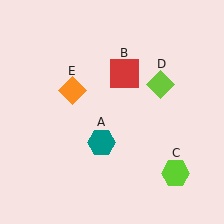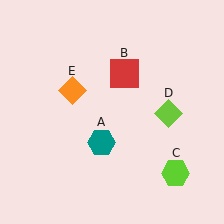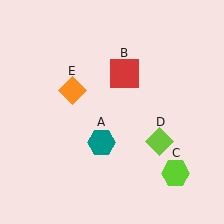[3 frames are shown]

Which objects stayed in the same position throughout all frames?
Teal hexagon (object A) and red square (object B) and lime hexagon (object C) and orange diamond (object E) remained stationary.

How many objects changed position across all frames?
1 object changed position: lime diamond (object D).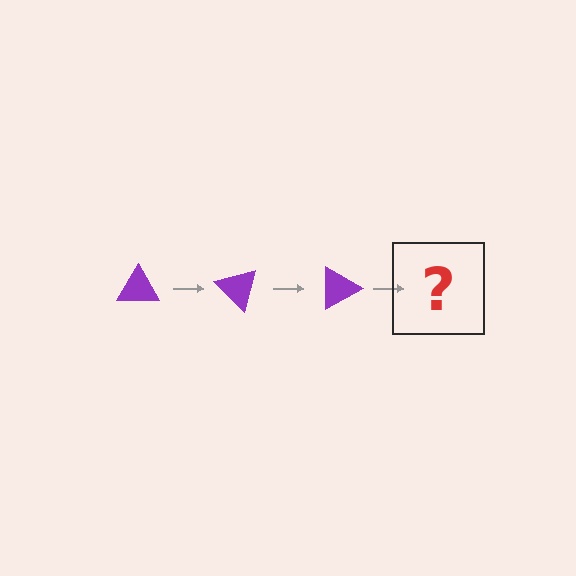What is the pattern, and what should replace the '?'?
The pattern is that the triangle rotates 45 degrees each step. The '?' should be a purple triangle rotated 135 degrees.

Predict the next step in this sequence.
The next step is a purple triangle rotated 135 degrees.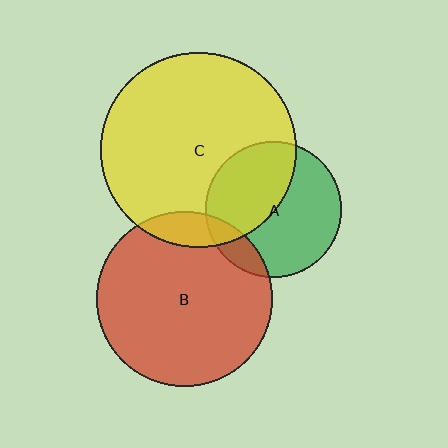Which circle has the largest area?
Circle C (yellow).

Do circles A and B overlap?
Yes.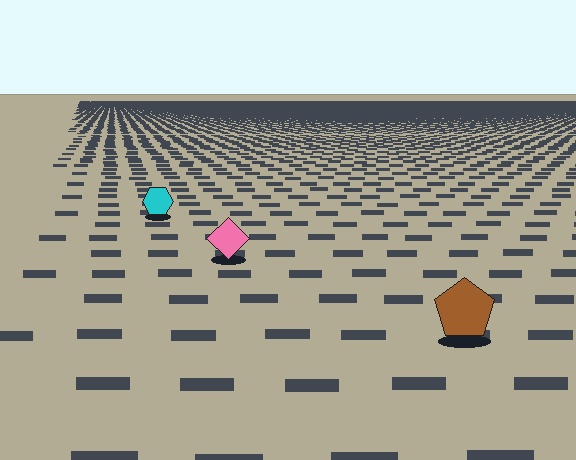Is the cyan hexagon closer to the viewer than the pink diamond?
No. The pink diamond is closer — you can tell from the texture gradient: the ground texture is coarser near it.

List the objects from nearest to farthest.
From nearest to farthest: the brown pentagon, the pink diamond, the cyan hexagon.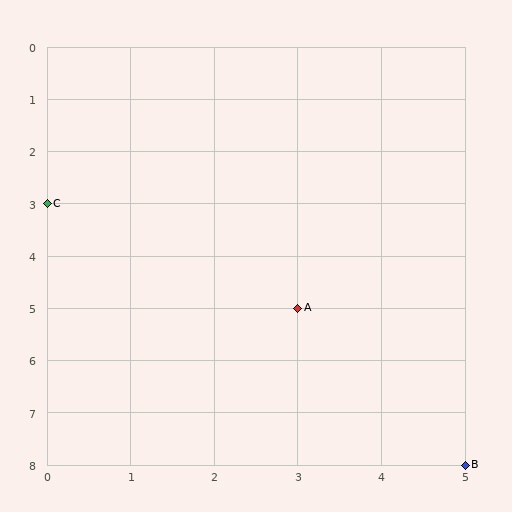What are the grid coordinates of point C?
Point C is at grid coordinates (0, 3).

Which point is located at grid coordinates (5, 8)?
Point B is at (5, 8).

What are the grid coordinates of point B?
Point B is at grid coordinates (5, 8).